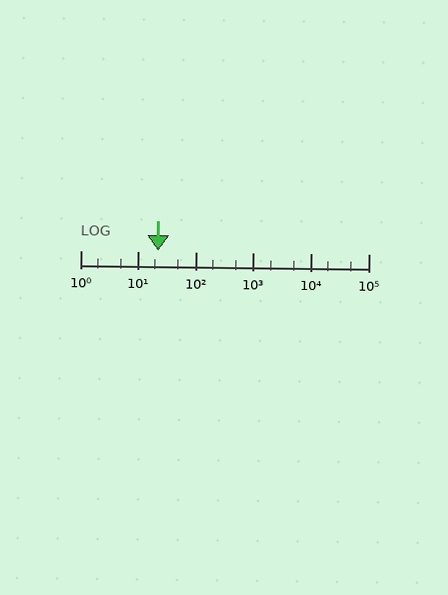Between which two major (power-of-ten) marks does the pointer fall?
The pointer is between 10 and 100.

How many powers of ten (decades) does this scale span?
The scale spans 5 decades, from 1 to 100000.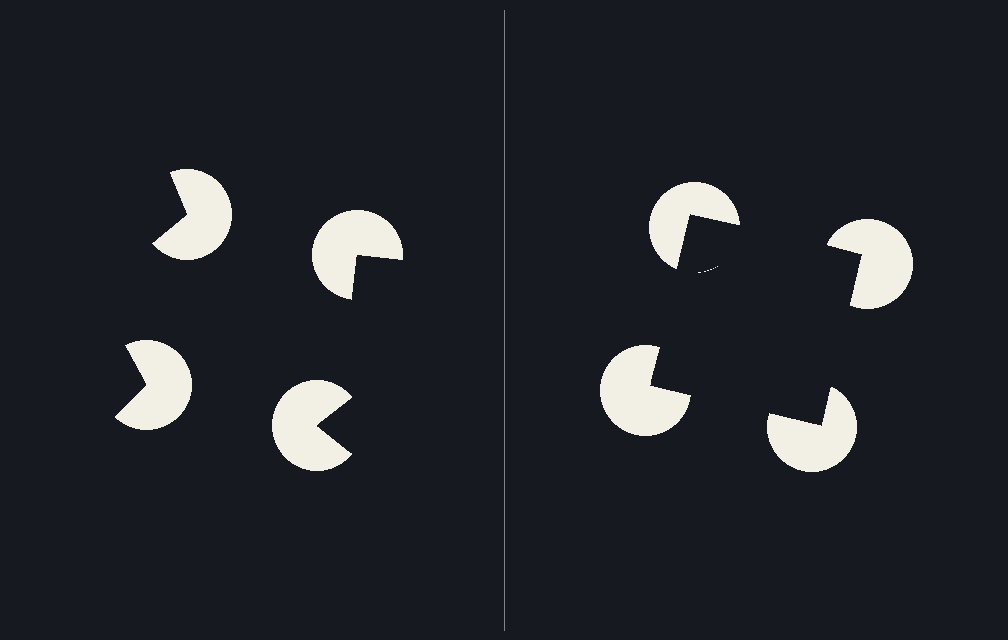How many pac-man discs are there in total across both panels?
8 — 4 on each side.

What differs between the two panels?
The pac-man discs are positioned identically on both sides; only the wedge orientations differ. On the right they align to a square; on the left they are misaligned.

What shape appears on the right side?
An illusory square.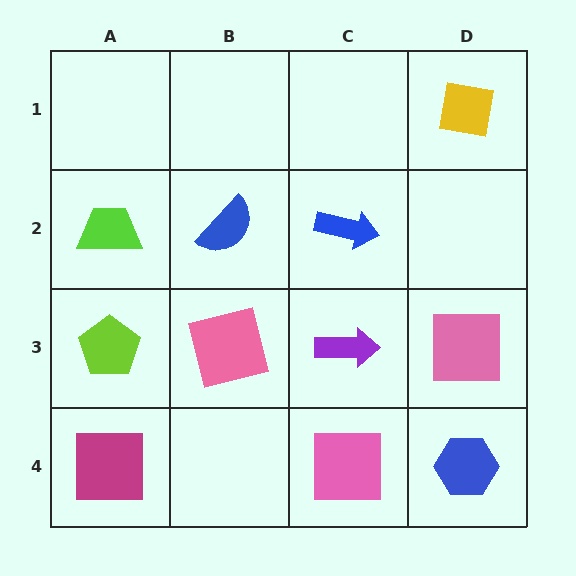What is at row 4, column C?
A pink square.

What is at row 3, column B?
A pink square.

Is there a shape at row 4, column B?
No, that cell is empty.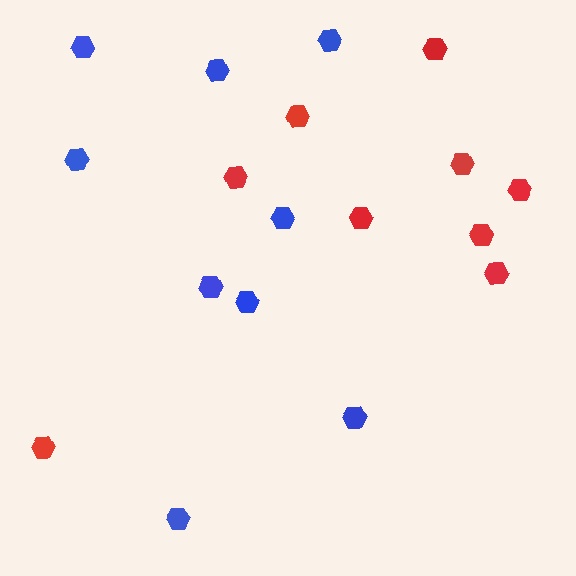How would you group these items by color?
There are 2 groups: one group of blue hexagons (9) and one group of red hexagons (9).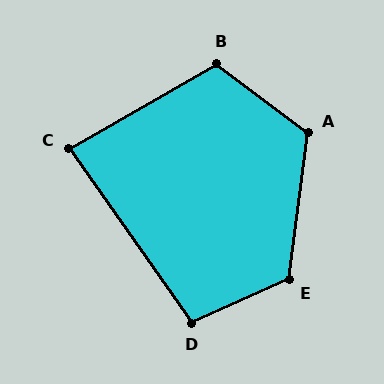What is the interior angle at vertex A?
Approximately 120 degrees (obtuse).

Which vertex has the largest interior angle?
E, at approximately 121 degrees.